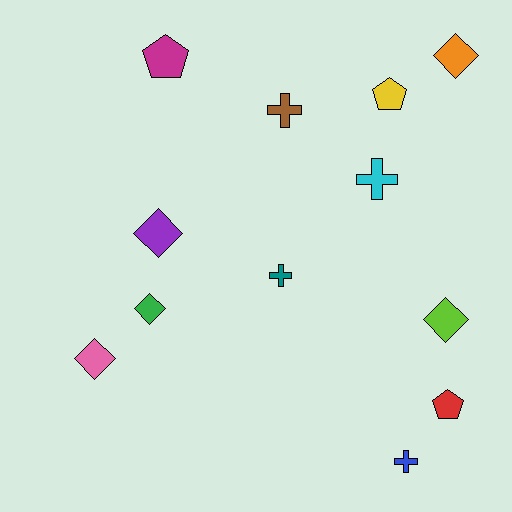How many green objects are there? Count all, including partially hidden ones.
There is 1 green object.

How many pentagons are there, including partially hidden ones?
There are 3 pentagons.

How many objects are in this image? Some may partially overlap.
There are 12 objects.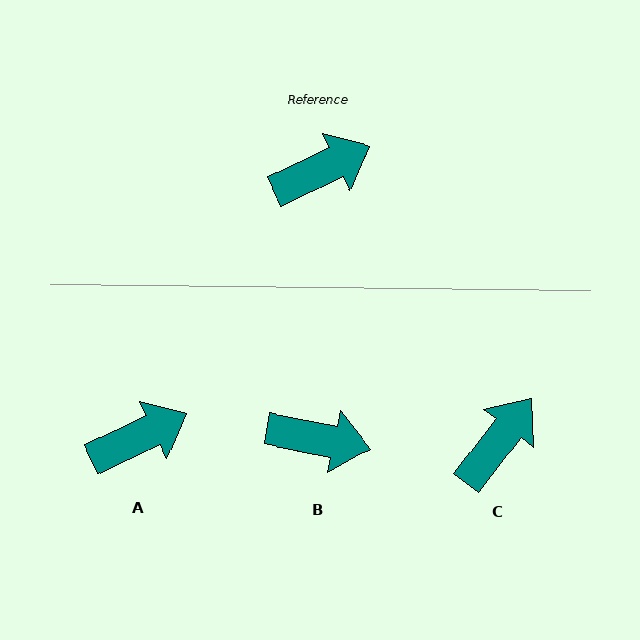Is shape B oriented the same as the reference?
No, it is off by about 36 degrees.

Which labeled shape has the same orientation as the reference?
A.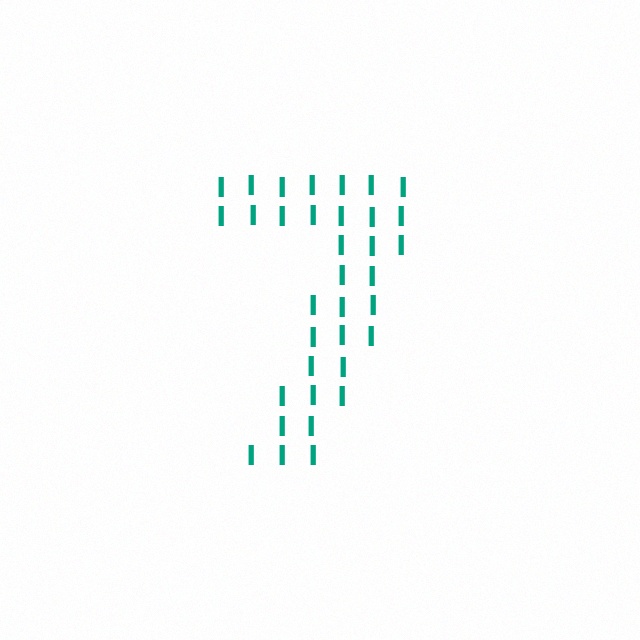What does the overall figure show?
The overall figure shows the digit 7.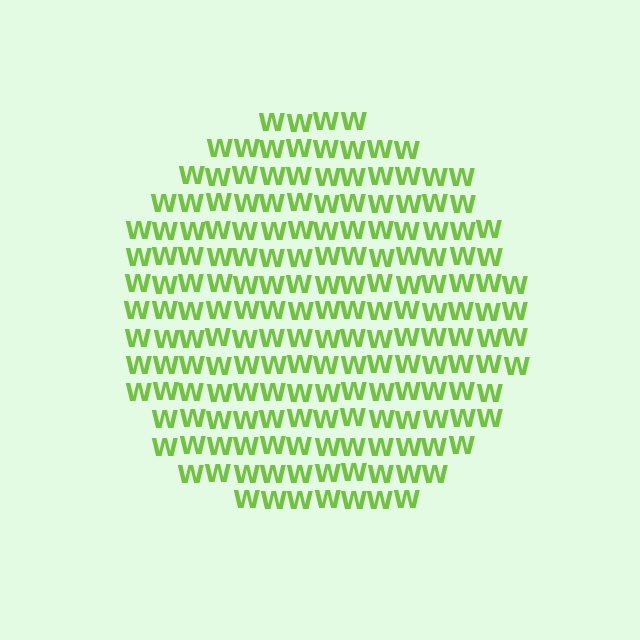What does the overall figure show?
The overall figure shows a circle.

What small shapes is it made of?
It is made of small letter W's.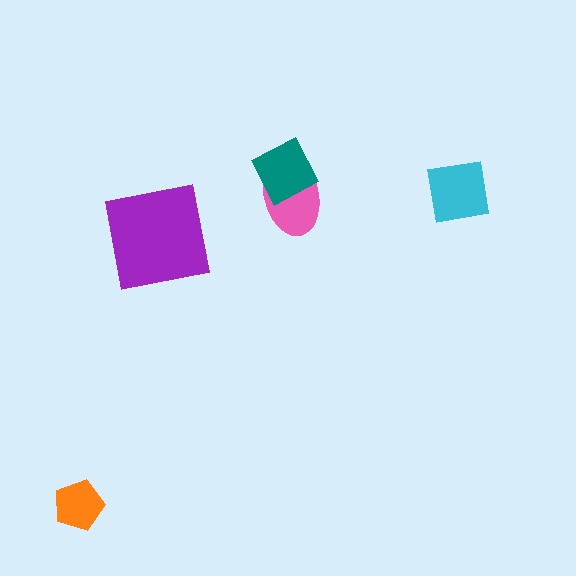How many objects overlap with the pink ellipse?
1 object overlaps with the pink ellipse.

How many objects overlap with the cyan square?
0 objects overlap with the cyan square.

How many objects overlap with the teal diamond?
1 object overlaps with the teal diamond.